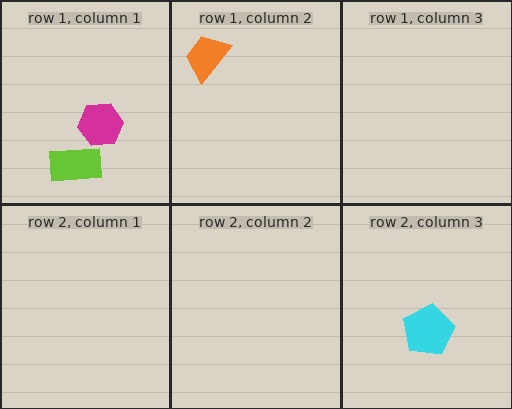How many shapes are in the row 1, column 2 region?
1.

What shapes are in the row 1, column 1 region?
The magenta hexagon, the lime rectangle.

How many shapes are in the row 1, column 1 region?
2.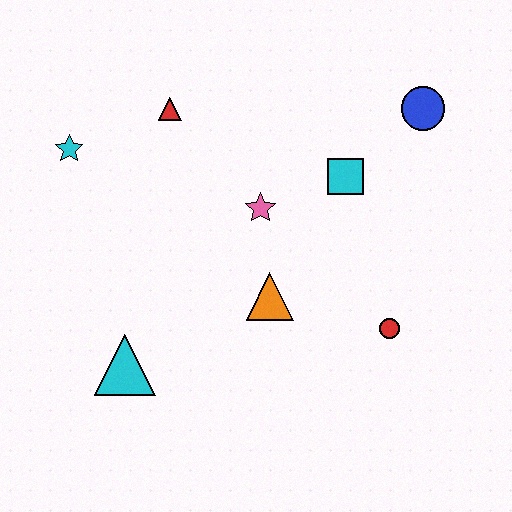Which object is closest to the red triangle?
The cyan star is closest to the red triangle.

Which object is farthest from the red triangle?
The red circle is farthest from the red triangle.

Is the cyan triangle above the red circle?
No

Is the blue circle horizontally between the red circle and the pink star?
No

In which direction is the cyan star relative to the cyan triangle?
The cyan star is above the cyan triangle.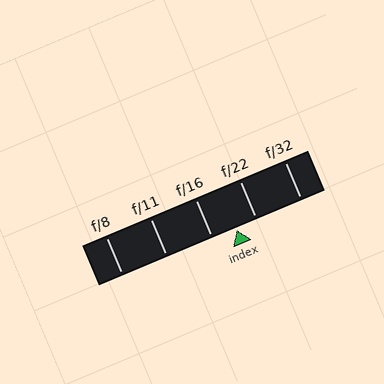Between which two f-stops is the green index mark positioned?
The index mark is between f/16 and f/22.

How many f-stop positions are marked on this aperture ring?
There are 5 f-stop positions marked.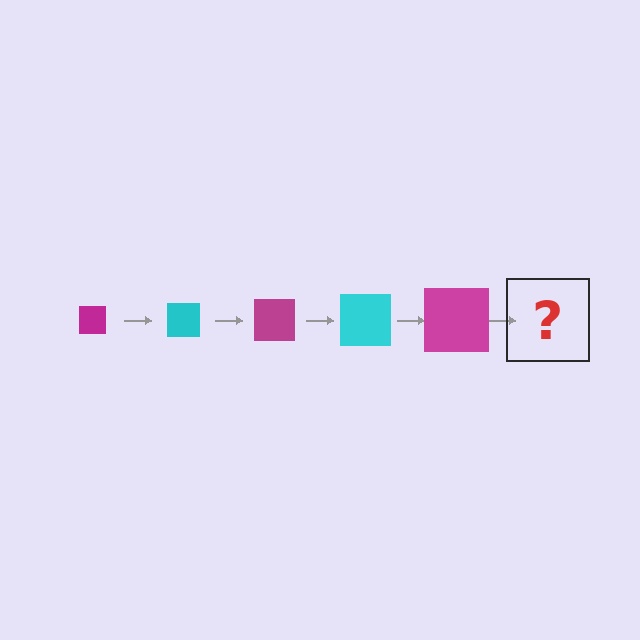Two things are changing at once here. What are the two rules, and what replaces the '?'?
The two rules are that the square grows larger each step and the color cycles through magenta and cyan. The '?' should be a cyan square, larger than the previous one.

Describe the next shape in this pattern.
It should be a cyan square, larger than the previous one.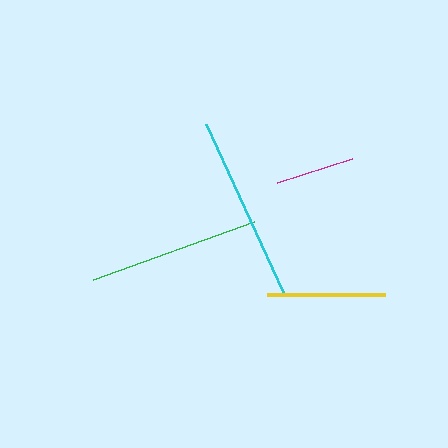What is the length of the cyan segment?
The cyan segment is approximately 185 pixels long.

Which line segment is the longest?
The cyan line is the longest at approximately 185 pixels.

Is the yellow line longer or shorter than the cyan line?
The cyan line is longer than the yellow line.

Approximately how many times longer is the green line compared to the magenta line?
The green line is approximately 2.2 times the length of the magenta line.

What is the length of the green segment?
The green segment is approximately 171 pixels long.